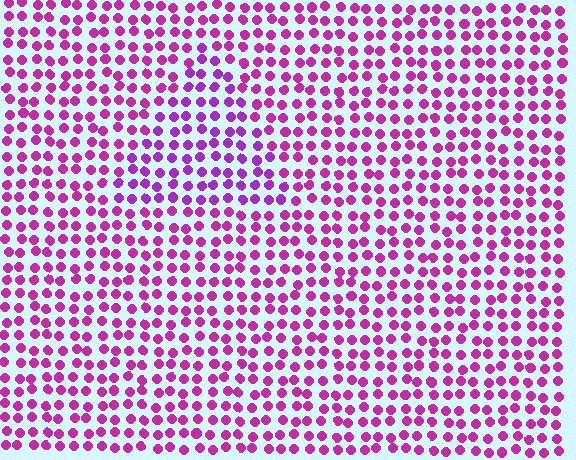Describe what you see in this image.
The image is filled with small magenta elements in a uniform arrangement. A triangle-shaped region is visible where the elements are tinted to a slightly different hue, forming a subtle color boundary.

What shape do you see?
I see a triangle.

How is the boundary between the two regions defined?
The boundary is defined purely by a slight shift in hue (about 23 degrees). Spacing, size, and orientation are identical on both sides.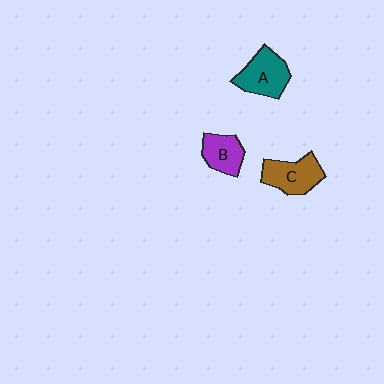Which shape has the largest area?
Shape A (teal).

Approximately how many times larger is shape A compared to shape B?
Approximately 1.3 times.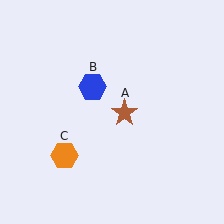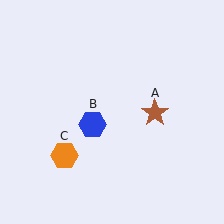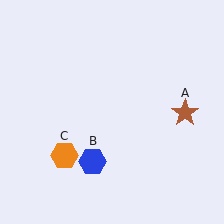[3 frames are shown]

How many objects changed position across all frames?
2 objects changed position: brown star (object A), blue hexagon (object B).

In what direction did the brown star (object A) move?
The brown star (object A) moved right.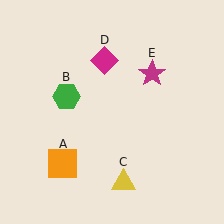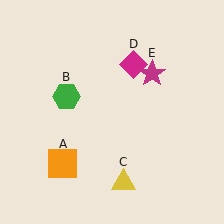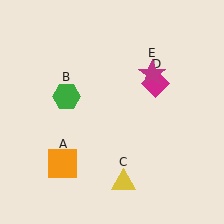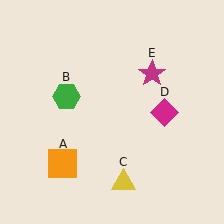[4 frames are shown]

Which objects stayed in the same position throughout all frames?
Orange square (object A) and green hexagon (object B) and yellow triangle (object C) and magenta star (object E) remained stationary.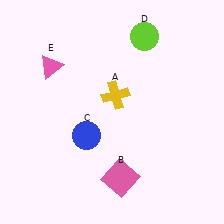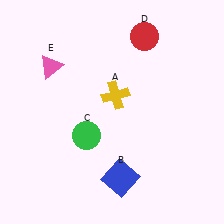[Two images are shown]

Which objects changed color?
B changed from pink to blue. C changed from blue to green. D changed from lime to red.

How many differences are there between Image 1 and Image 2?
There are 3 differences between the two images.